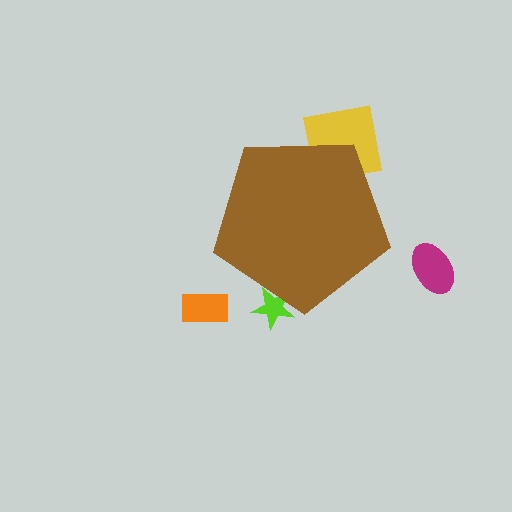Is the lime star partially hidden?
Yes, the lime star is partially hidden behind the brown pentagon.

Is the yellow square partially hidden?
Yes, the yellow square is partially hidden behind the brown pentagon.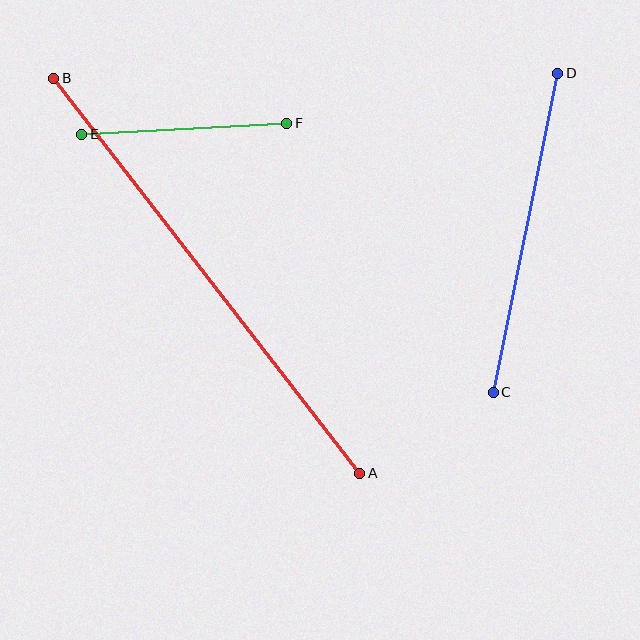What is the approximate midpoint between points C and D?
The midpoint is at approximately (526, 233) pixels.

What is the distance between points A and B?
The distance is approximately 500 pixels.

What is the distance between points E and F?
The distance is approximately 205 pixels.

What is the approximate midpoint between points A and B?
The midpoint is at approximately (207, 276) pixels.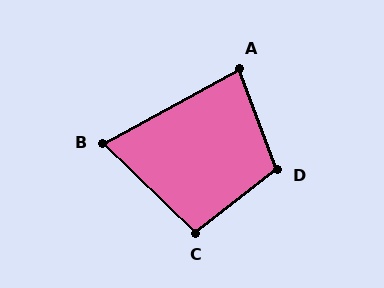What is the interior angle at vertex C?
Approximately 98 degrees (obtuse).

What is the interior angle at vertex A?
Approximately 82 degrees (acute).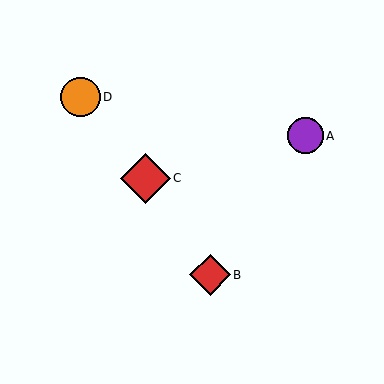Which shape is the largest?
The red diamond (labeled C) is the largest.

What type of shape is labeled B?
Shape B is a red diamond.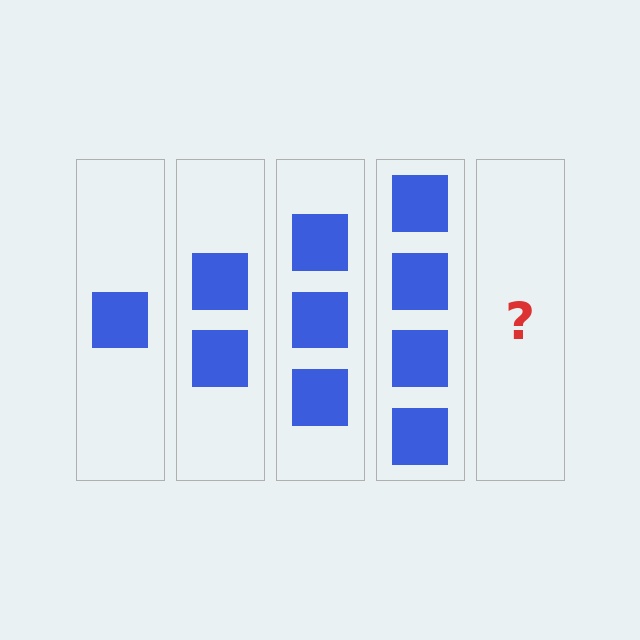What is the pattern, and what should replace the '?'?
The pattern is that each step adds one more square. The '?' should be 5 squares.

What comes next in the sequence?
The next element should be 5 squares.